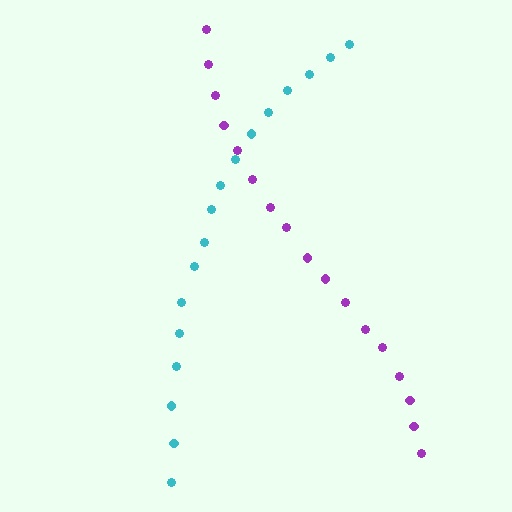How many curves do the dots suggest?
There are 2 distinct paths.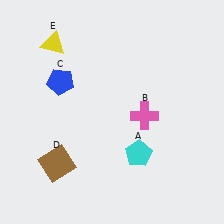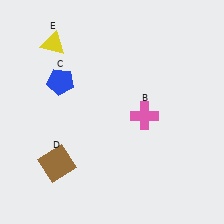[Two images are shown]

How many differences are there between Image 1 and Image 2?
There is 1 difference between the two images.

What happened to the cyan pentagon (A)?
The cyan pentagon (A) was removed in Image 2. It was in the bottom-right area of Image 1.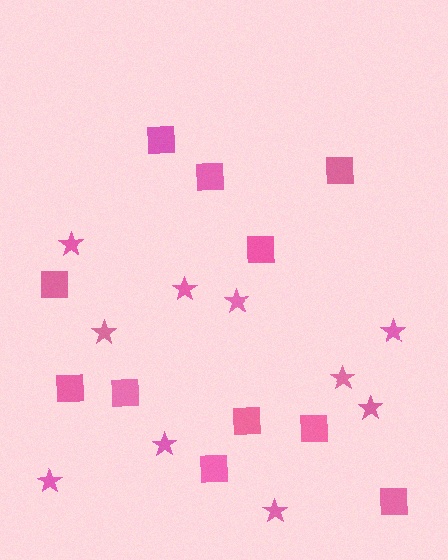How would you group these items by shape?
There are 2 groups: one group of squares (11) and one group of stars (10).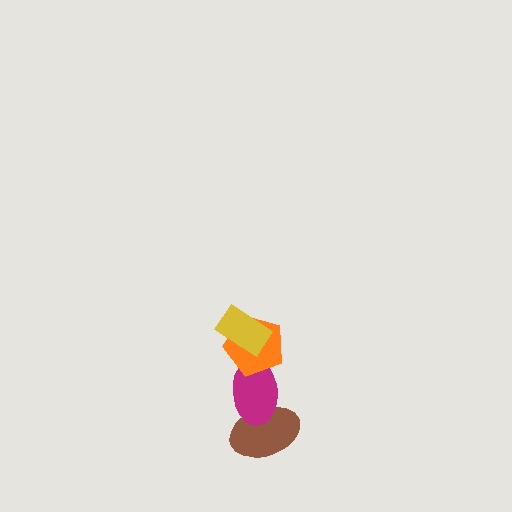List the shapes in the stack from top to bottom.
From top to bottom: the yellow rectangle, the orange pentagon, the magenta ellipse, the brown ellipse.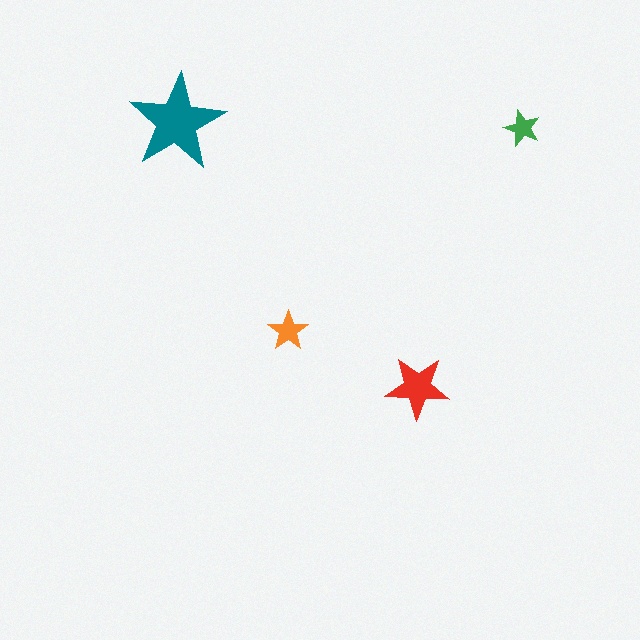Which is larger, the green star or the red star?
The red one.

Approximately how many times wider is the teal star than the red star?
About 1.5 times wider.